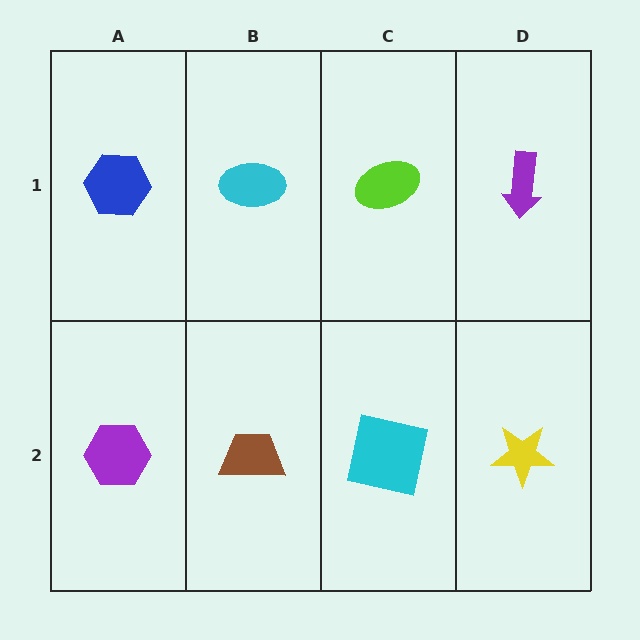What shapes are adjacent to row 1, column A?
A purple hexagon (row 2, column A), a cyan ellipse (row 1, column B).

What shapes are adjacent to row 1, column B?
A brown trapezoid (row 2, column B), a blue hexagon (row 1, column A), a lime ellipse (row 1, column C).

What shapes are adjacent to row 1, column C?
A cyan square (row 2, column C), a cyan ellipse (row 1, column B), a purple arrow (row 1, column D).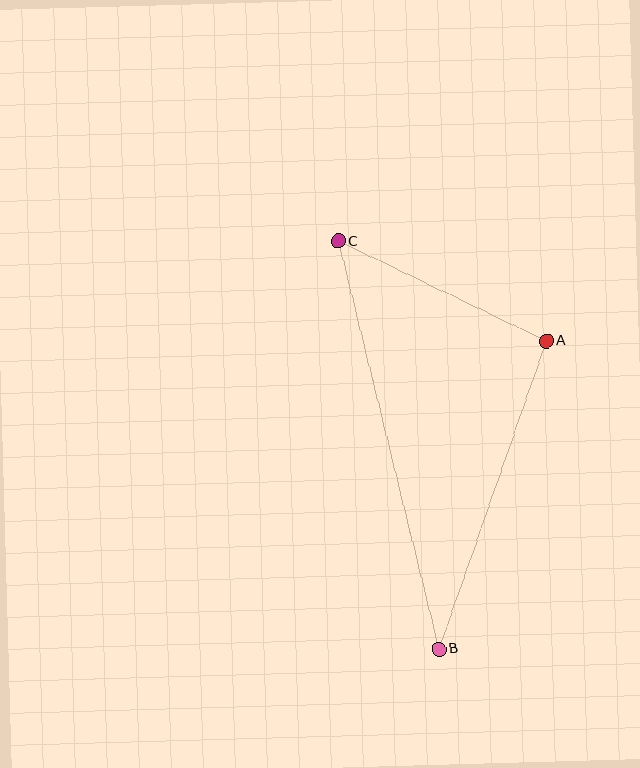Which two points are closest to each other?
Points A and C are closest to each other.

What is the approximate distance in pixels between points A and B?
The distance between A and B is approximately 327 pixels.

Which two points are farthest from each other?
Points B and C are farthest from each other.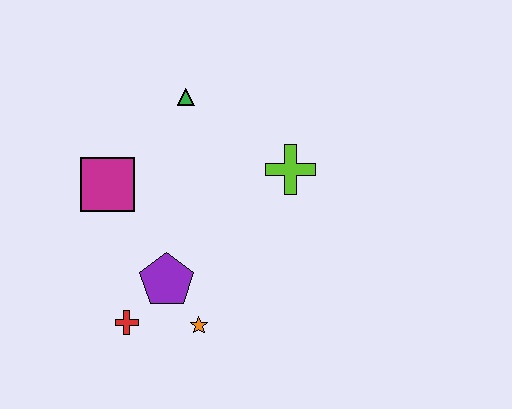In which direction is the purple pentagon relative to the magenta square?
The purple pentagon is below the magenta square.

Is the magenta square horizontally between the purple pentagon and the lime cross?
No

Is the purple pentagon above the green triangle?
No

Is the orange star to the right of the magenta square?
Yes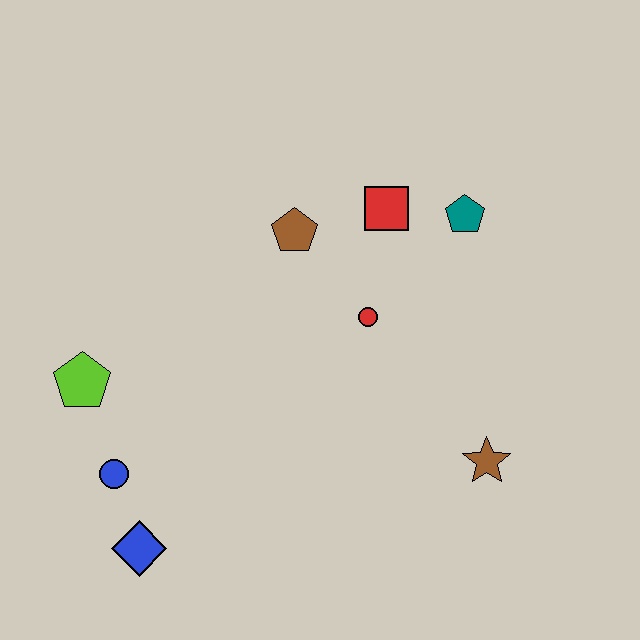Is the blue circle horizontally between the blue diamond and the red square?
No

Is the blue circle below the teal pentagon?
Yes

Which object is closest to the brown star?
The red circle is closest to the brown star.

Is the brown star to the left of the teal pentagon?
No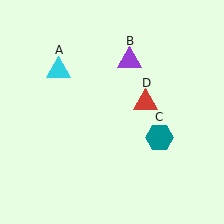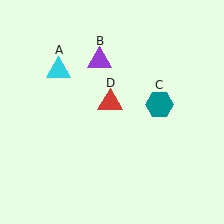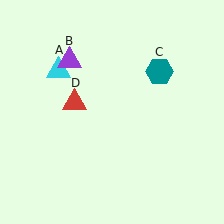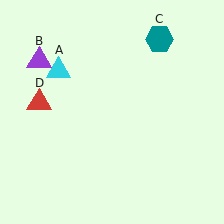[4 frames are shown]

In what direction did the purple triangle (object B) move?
The purple triangle (object B) moved left.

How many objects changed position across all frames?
3 objects changed position: purple triangle (object B), teal hexagon (object C), red triangle (object D).